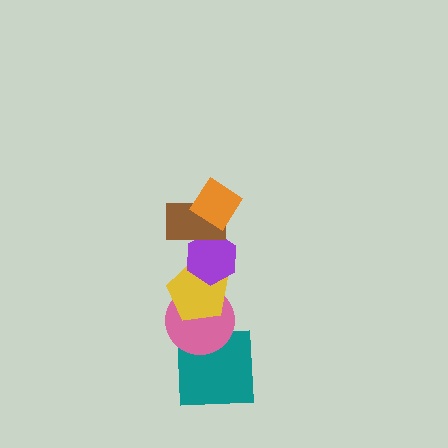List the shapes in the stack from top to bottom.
From top to bottom: the orange diamond, the brown rectangle, the purple hexagon, the yellow pentagon, the pink circle, the teal square.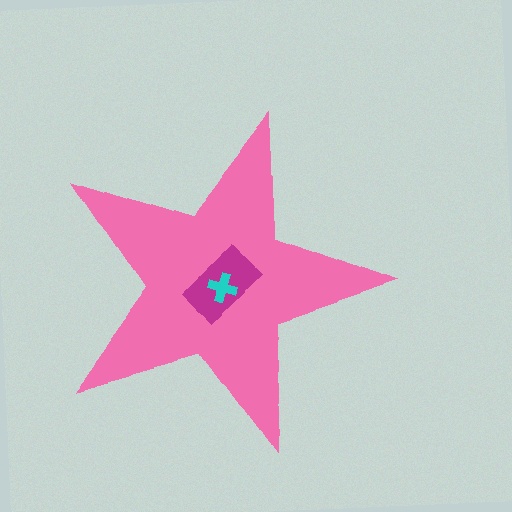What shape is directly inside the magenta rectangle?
The cyan cross.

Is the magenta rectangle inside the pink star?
Yes.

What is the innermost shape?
The cyan cross.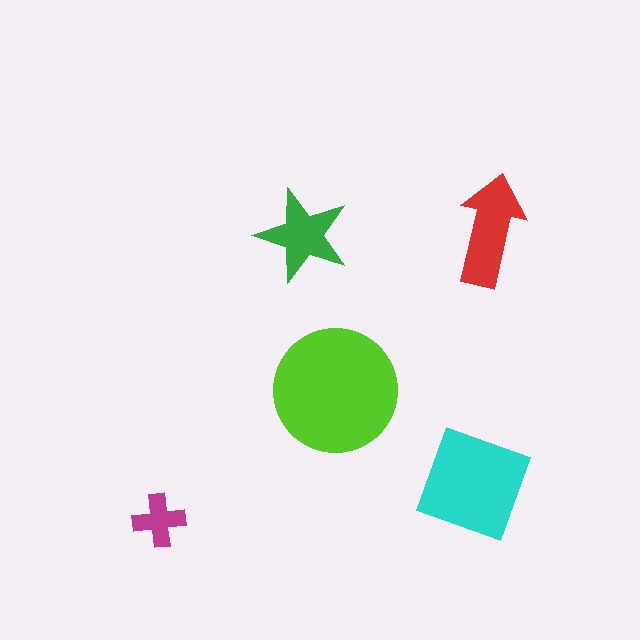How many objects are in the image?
There are 5 objects in the image.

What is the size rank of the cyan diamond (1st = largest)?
2nd.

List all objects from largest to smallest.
The lime circle, the cyan diamond, the red arrow, the green star, the magenta cross.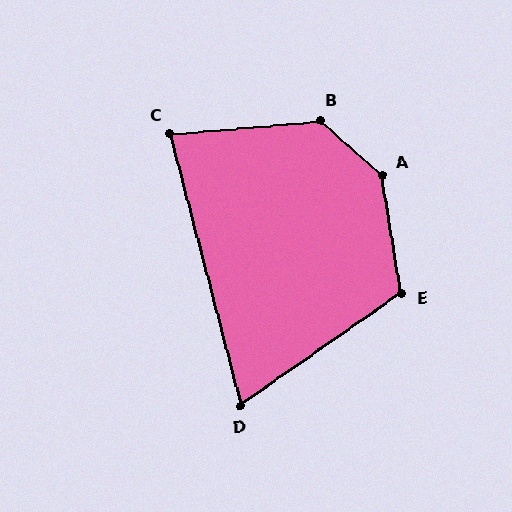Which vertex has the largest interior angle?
A, at approximately 141 degrees.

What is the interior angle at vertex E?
Approximately 116 degrees (obtuse).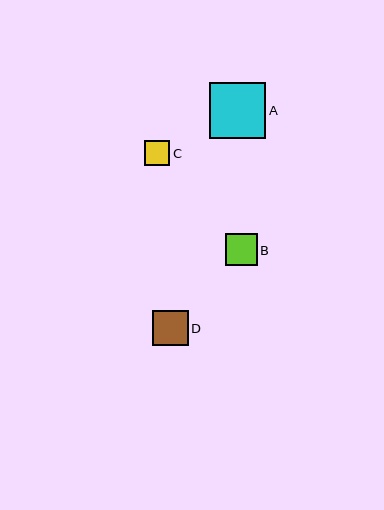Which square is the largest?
Square A is the largest with a size of approximately 56 pixels.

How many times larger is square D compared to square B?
Square D is approximately 1.1 times the size of square B.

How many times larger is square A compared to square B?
Square A is approximately 1.8 times the size of square B.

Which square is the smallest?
Square C is the smallest with a size of approximately 25 pixels.